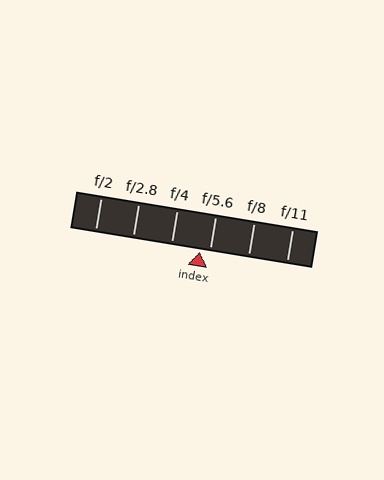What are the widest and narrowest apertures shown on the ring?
The widest aperture shown is f/2 and the narrowest is f/11.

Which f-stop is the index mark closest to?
The index mark is closest to f/5.6.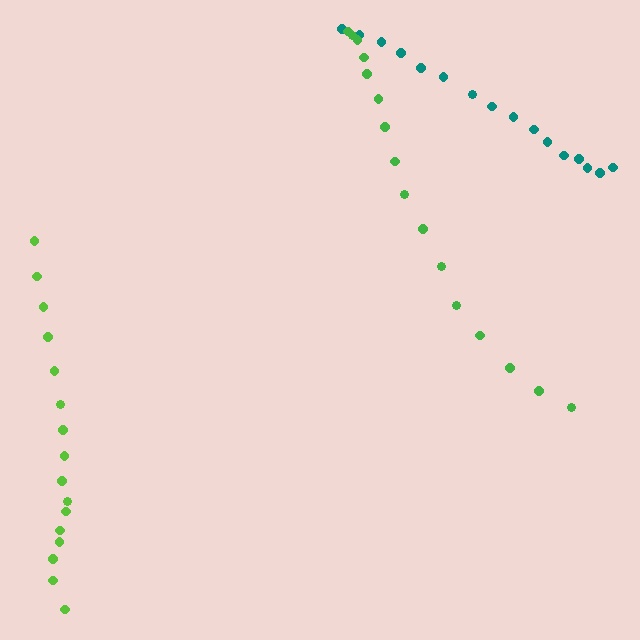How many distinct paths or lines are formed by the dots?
There are 3 distinct paths.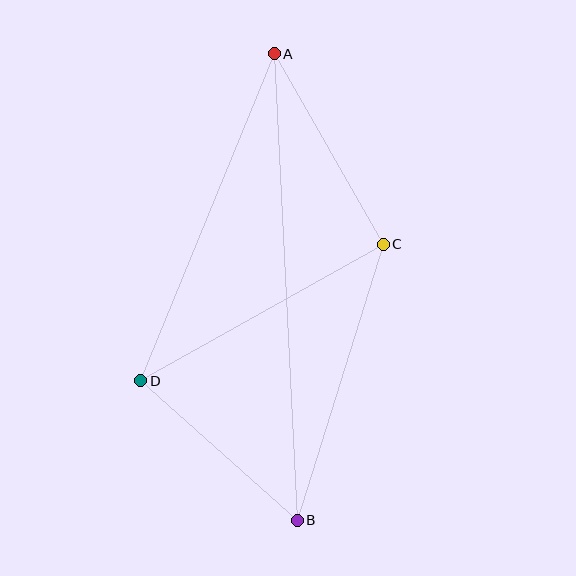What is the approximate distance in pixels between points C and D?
The distance between C and D is approximately 278 pixels.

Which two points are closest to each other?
Points B and D are closest to each other.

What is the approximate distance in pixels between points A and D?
The distance between A and D is approximately 353 pixels.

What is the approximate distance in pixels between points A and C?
The distance between A and C is approximately 220 pixels.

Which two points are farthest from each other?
Points A and B are farthest from each other.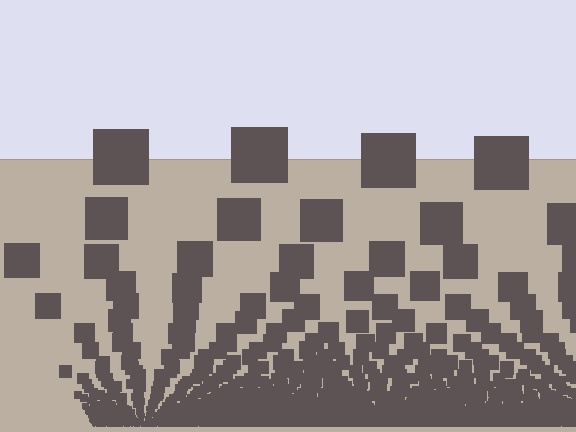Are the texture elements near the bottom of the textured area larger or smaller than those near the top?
Smaller. The gradient is inverted — elements near the bottom are smaller and denser.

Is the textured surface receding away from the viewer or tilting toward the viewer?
The surface appears to tilt toward the viewer. Texture elements get larger and sparser toward the top.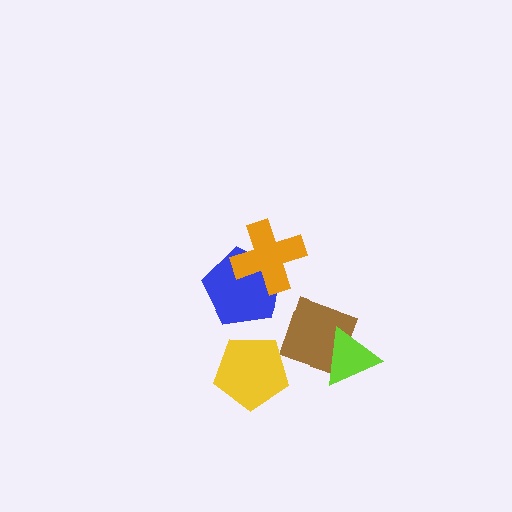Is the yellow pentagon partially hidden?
No, no other shape covers it.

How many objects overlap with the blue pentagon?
1 object overlaps with the blue pentagon.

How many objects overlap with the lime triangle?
1 object overlaps with the lime triangle.